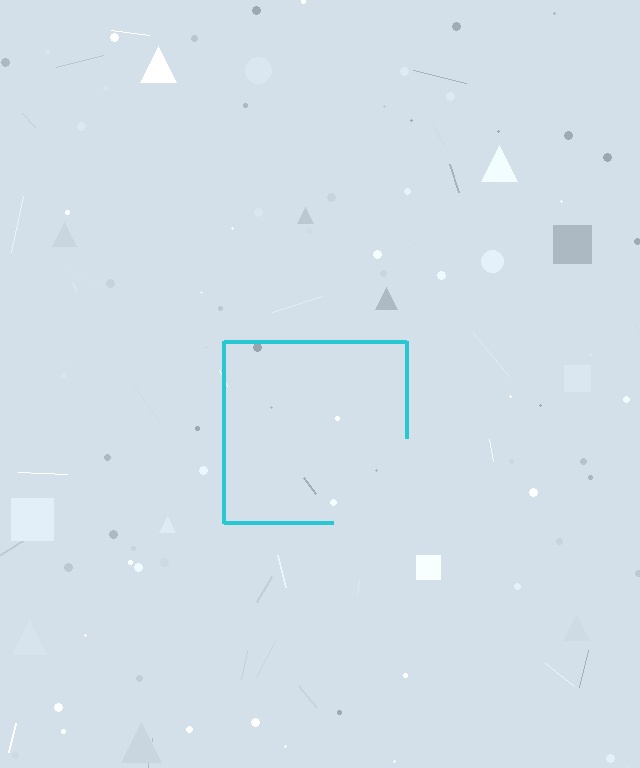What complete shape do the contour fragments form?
The contour fragments form a square.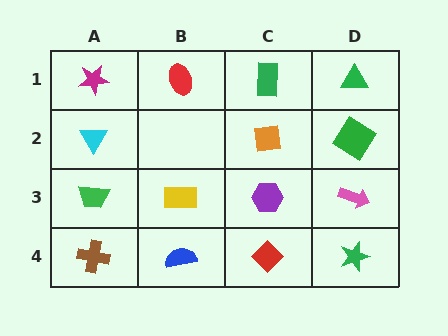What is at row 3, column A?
A green trapezoid.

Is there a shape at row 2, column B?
No, that cell is empty.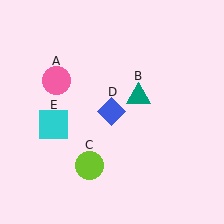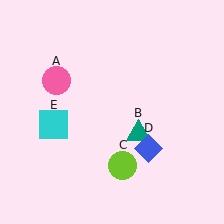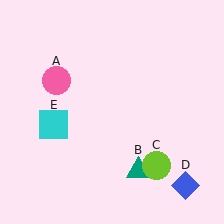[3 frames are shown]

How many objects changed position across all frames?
3 objects changed position: teal triangle (object B), lime circle (object C), blue diamond (object D).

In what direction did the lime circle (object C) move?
The lime circle (object C) moved right.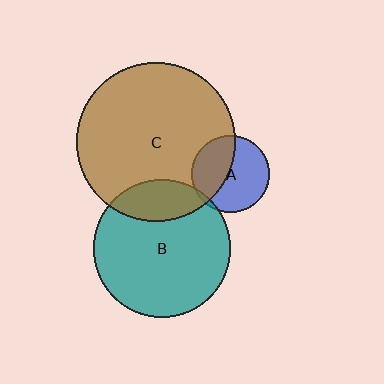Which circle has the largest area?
Circle C (brown).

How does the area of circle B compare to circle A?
Approximately 3.2 times.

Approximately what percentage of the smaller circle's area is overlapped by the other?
Approximately 5%.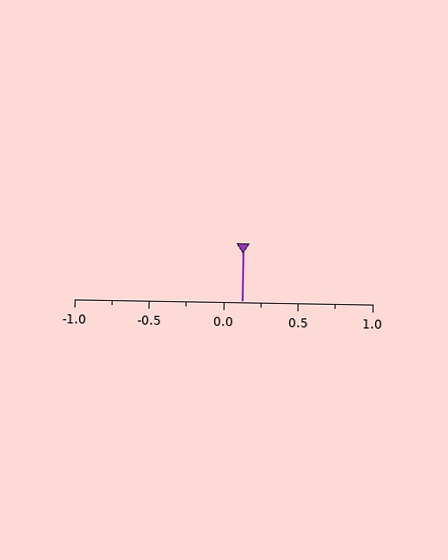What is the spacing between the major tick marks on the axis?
The major ticks are spaced 0.5 apart.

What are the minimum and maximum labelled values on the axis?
The axis runs from -1.0 to 1.0.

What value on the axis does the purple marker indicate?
The marker indicates approximately 0.12.